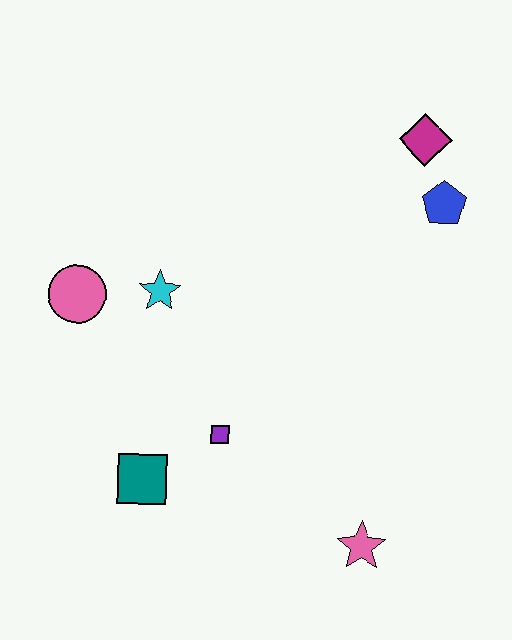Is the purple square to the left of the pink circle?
No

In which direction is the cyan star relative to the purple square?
The cyan star is above the purple square.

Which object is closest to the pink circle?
The cyan star is closest to the pink circle.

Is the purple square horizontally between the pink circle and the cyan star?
No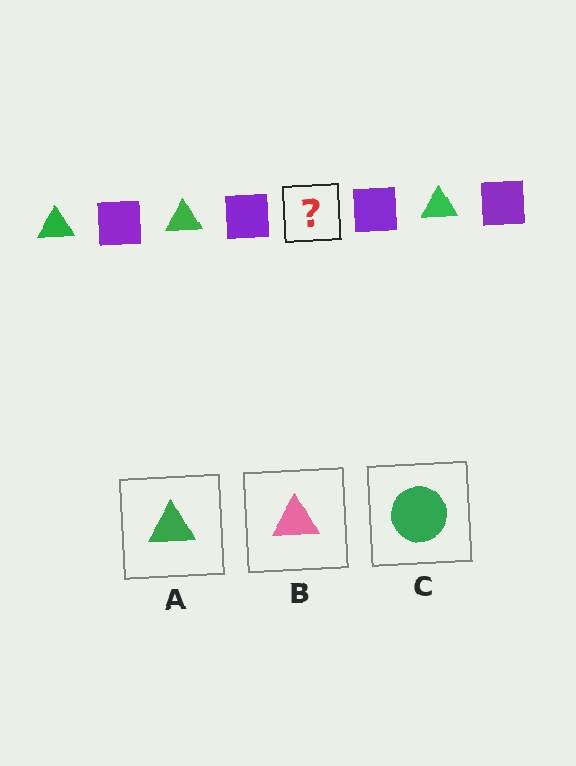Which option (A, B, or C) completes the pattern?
A.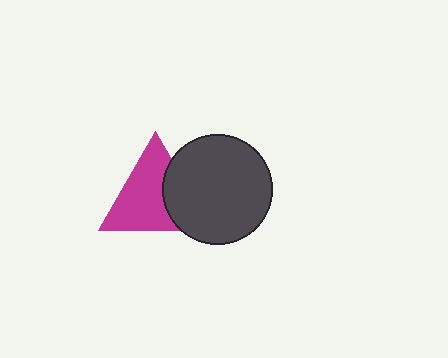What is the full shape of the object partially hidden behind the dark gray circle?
The partially hidden object is a magenta triangle.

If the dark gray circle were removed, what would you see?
You would see the complete magenta triangle.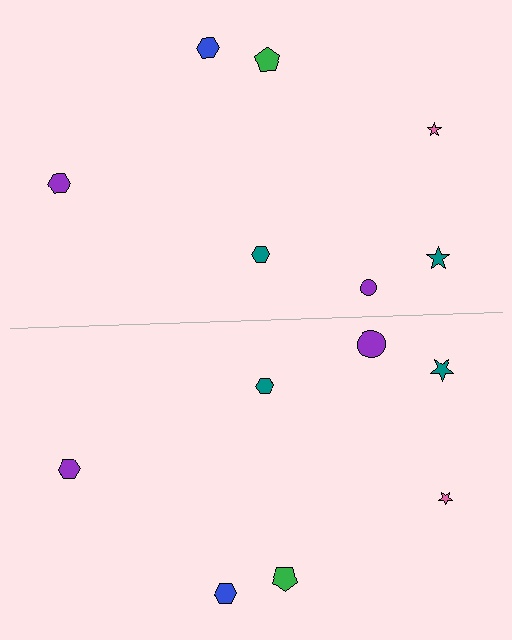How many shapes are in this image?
There are 14 shapes in this image.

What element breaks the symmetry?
The purple circle on the bottom side has a different size than its mirror counterpart.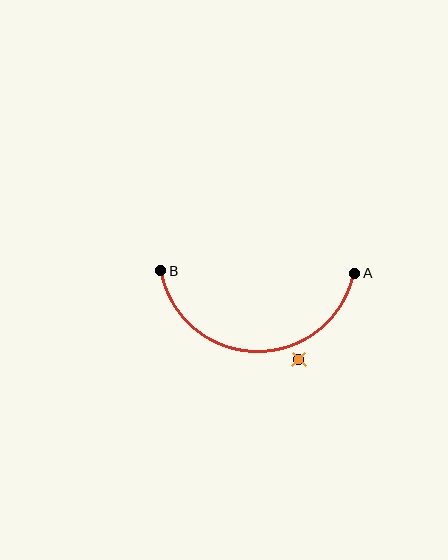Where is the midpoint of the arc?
The arc midpoint is the point on the curve farthest from the straight line joining A and B. It sits below that line.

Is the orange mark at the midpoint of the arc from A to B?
No — the orange mark does not lie on the arc at all. It sits slightly outside the curve.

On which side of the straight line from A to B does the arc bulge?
The arc bulges below the straight line connecting A and B.